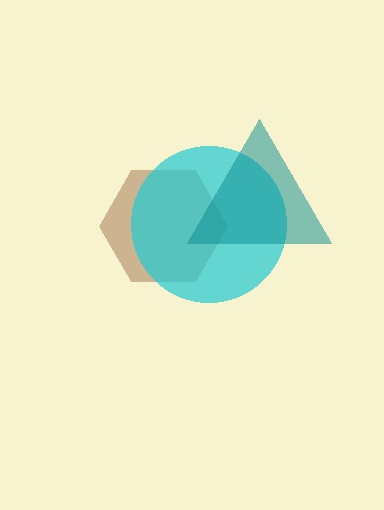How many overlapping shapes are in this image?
There are 3 overlapping shapes in the image.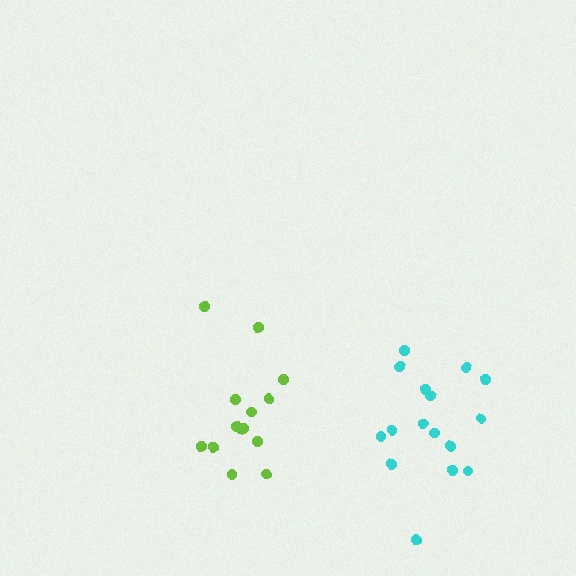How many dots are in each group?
Group 1: 14 dots, Group 2: 16 dots (30 total).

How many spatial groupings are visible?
There are 2 spatial groupings.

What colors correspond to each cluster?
The clusters are colored: lime, cyan.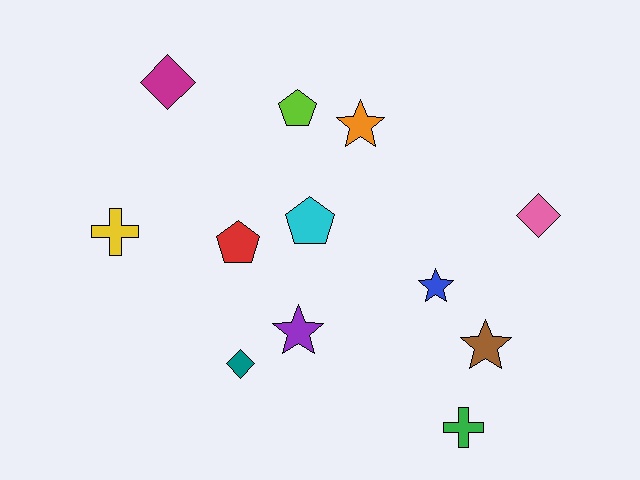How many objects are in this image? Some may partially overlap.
There are 12 objects.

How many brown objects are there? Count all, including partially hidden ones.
There is 1 brown object.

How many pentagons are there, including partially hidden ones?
There are 3 pentagons.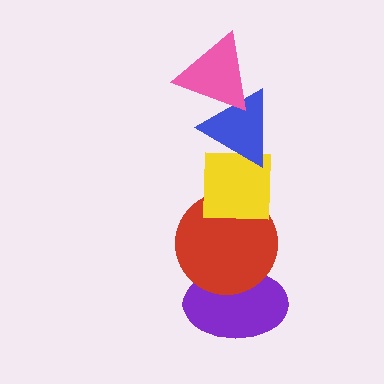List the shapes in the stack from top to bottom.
From top to bottom: the pink triangle, the blue triangle, the yellow square, the red circle, the purple ellipse.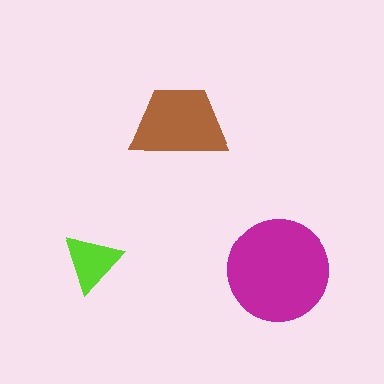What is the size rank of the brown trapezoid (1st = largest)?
2nd.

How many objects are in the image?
There are 3 objects in the image.